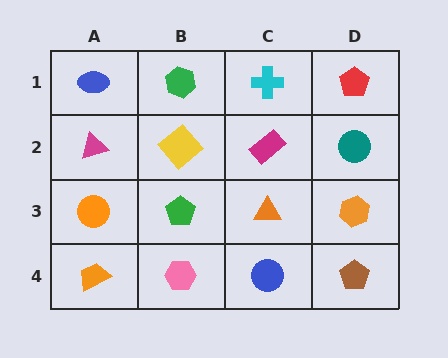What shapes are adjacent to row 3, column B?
A yellow diamond (row 2, column B), a pink hexagon (row 4, column B), an orange circle (row 3, column A), an orange triangle (row 3, column C).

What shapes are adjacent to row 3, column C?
A magenta rectangle (row 2, column C), a blue circle (row 4, column C), a green pentagon (row 3, column B), an orange hexagon (row 3, column D).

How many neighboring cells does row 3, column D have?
3.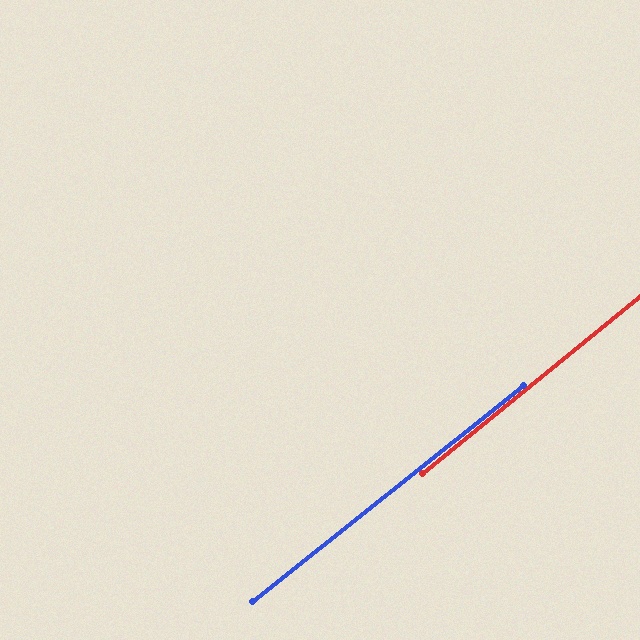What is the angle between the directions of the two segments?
Approximately 1 degree.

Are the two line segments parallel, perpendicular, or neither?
Parallel — their directions differ by only 0.7°.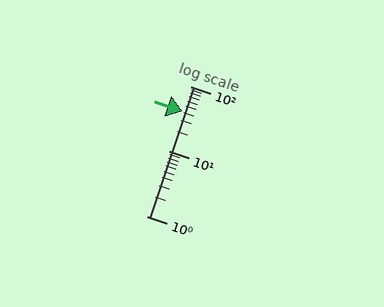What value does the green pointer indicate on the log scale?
The pointer indicates approximately 41.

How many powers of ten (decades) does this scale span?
The scale spans 2 decades, from 1 to 100.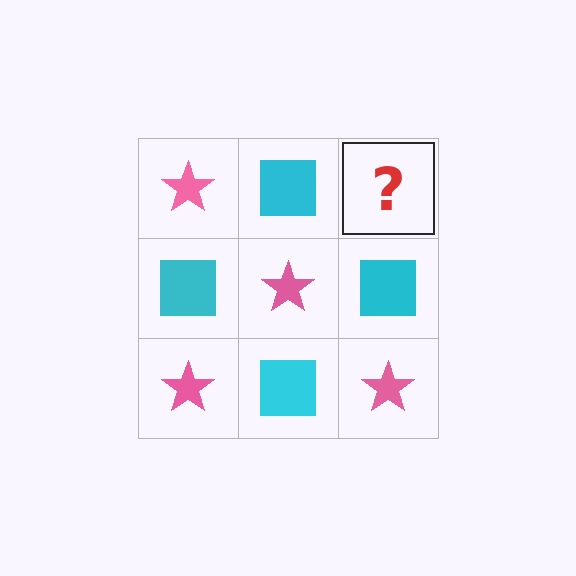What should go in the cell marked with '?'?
The missing cell should contain a pink star.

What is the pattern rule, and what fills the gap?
The rule is that it alternates pink star and cyan square in a checkerboard pattern. The gap should be filled with a pink star.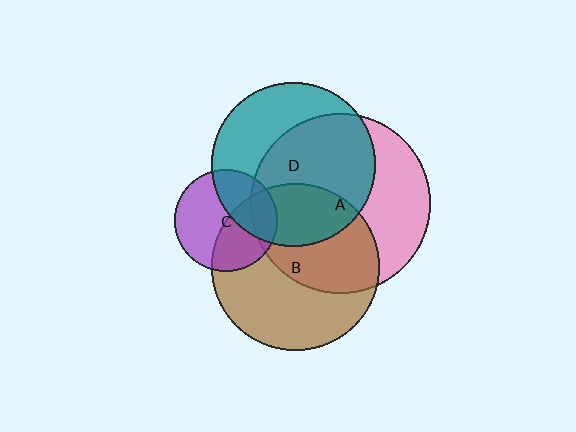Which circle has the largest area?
Circle A (pink).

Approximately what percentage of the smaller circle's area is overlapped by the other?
Approximately 35%.